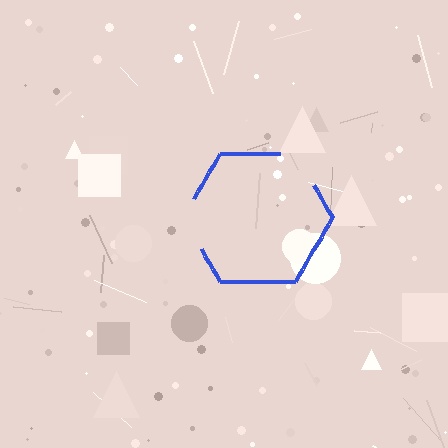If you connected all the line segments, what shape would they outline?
They would outline a hexagon.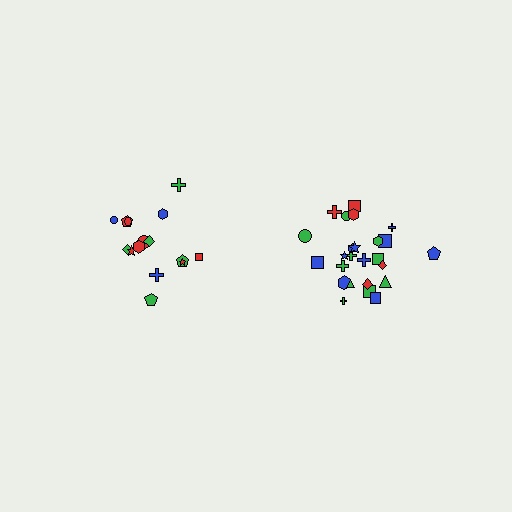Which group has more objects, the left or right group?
The right group.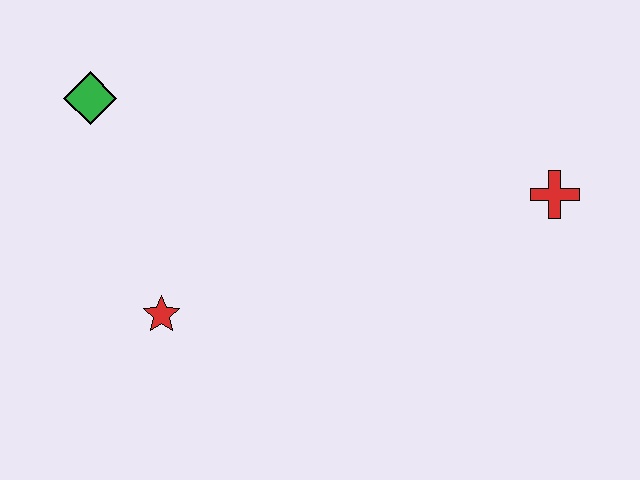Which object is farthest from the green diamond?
The red cross is farthest from the green diamond.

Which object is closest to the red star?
The green diamond is closest to the red star.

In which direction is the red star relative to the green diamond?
The red star is below the green diamond.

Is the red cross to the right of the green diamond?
Yes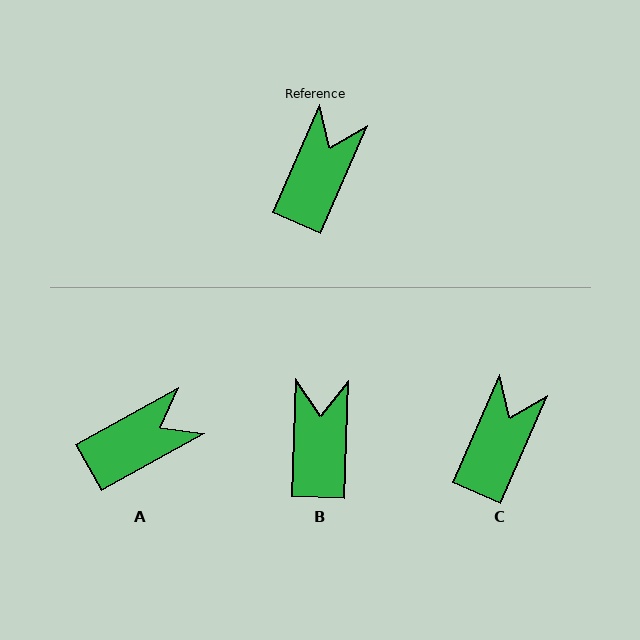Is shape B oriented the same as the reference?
No, it is off by about 22 degrees.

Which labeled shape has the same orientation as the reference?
C.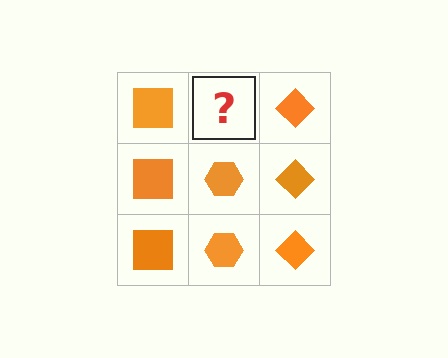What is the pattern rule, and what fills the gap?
The rule is that each column has a consistent shape. The gap should be filled with an orange hexagon.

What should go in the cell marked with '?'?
The missing cell should contain an orange hexagon.